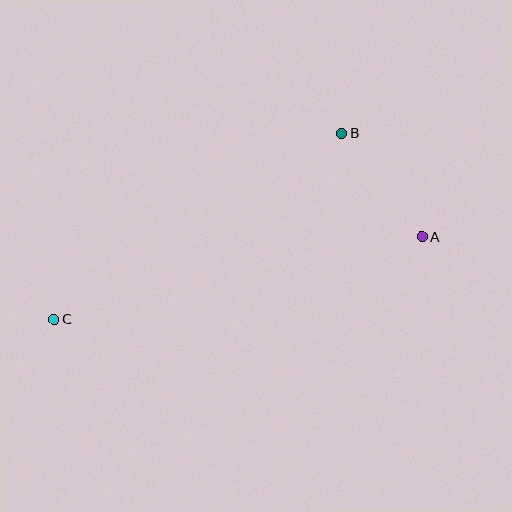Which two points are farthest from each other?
Points A and C are farthest from each other.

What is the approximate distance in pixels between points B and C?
The distance between B and C is approximately 343 pixels.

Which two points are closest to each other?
Points A and B are closest to each other.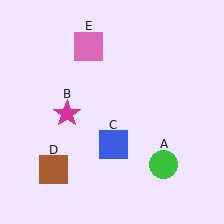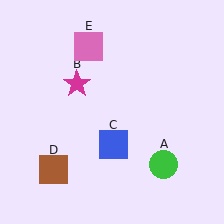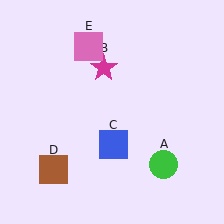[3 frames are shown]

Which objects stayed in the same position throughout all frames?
Green circle (object A) and blue square (object C) and brown square (object D) and pink square (object E) remained stationary.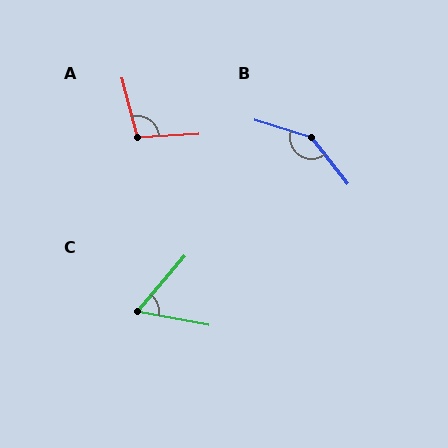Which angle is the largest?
B, at approximately 145 degrees.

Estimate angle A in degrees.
Approximately 102 degrees.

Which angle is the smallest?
C, at approximately 60 degrees.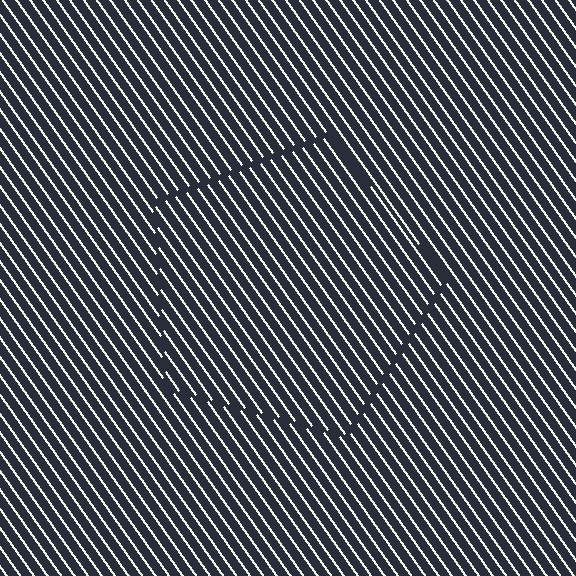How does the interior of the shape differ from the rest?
The interior of the shape contains the same grating, shifted by half a period — the contour is defined by the phase discontinuity where line-ends from the inner and outer gratings abut.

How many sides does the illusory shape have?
5 sides — the line-ends trace a pentagon.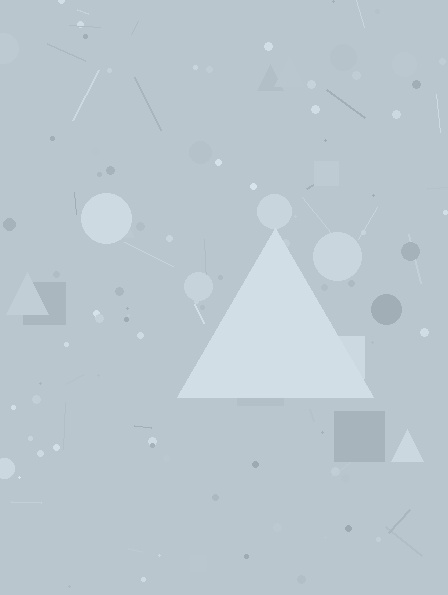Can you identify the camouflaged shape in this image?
The camouflaged shape is a triangle.